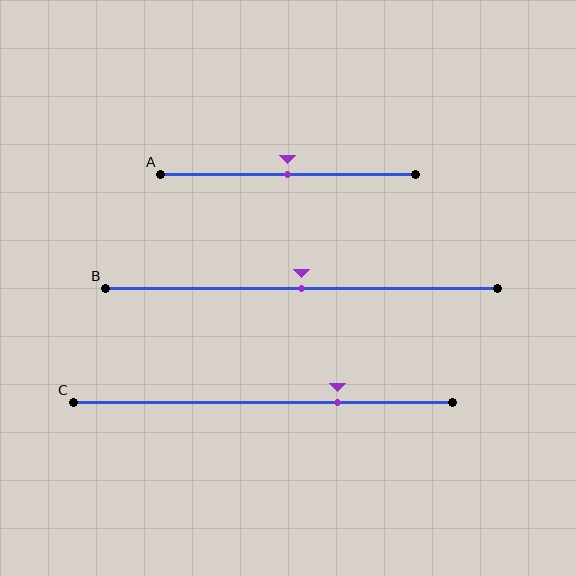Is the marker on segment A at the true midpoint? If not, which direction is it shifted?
Yes, the marker on segment A is at the true midpoint.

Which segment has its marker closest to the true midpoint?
Segment A has its marker closest to the true midpoint.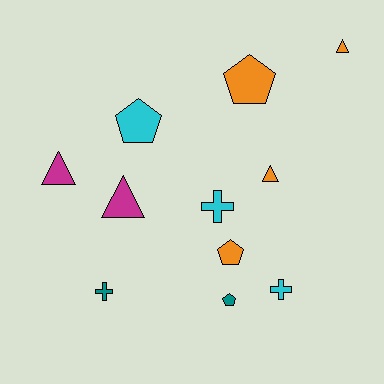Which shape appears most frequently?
Pentagon, with 4 objects.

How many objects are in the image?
There are 11 objects.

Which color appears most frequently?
Orange, with 4 objects.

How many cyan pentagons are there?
There is 1 cyan pentagon.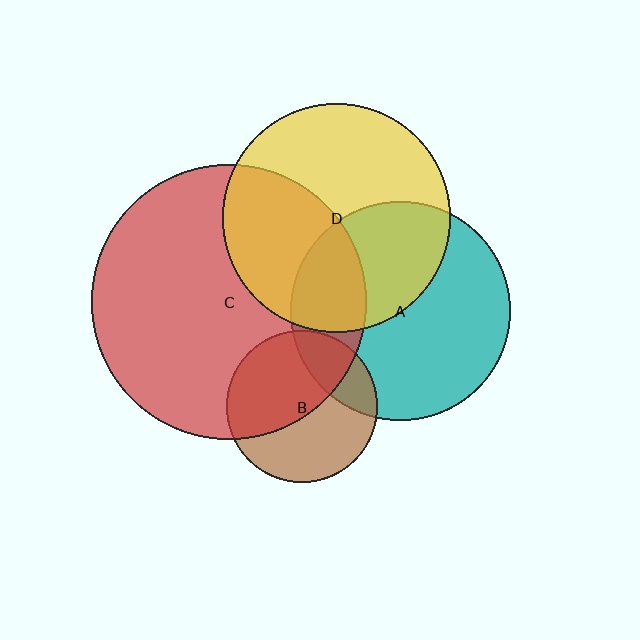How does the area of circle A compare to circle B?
Approximately 2.1 times.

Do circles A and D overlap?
Yes.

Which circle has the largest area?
Circle C (red).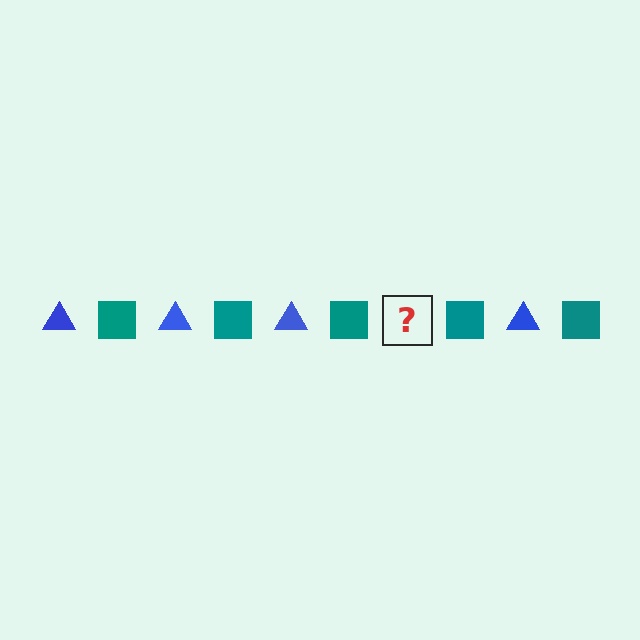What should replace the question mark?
The question mark should be replaced with a blue triangle.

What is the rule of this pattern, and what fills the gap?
The rule is that the pattern alternates between blue triangle and teal square. The gap should be filled with a blue triangle.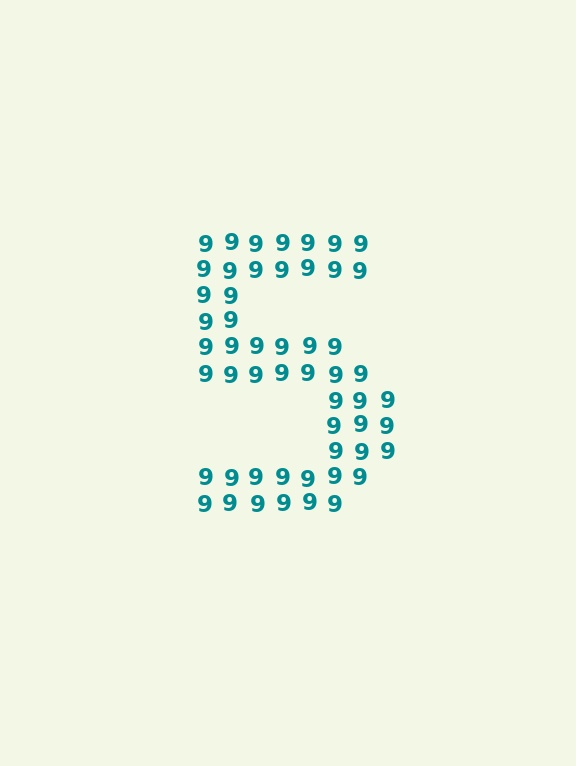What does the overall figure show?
The overall figure shows the digit 5.